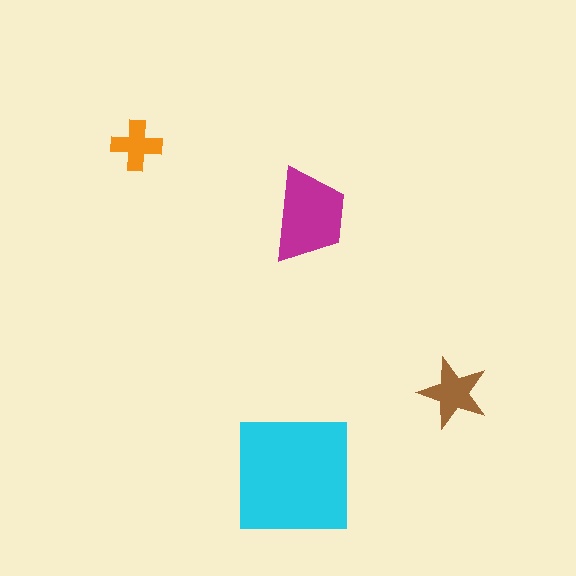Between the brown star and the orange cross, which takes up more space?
The brown star.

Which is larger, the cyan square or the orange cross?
The cyan square.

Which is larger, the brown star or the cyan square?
The cyan square.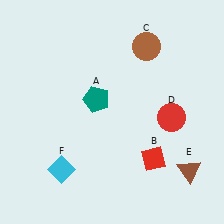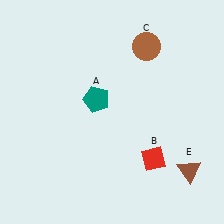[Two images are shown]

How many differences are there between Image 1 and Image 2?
There are 2 differences between the two images.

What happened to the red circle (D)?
The red circle (D) was removed in Image 2. It was in the bottom-right area of Image 1.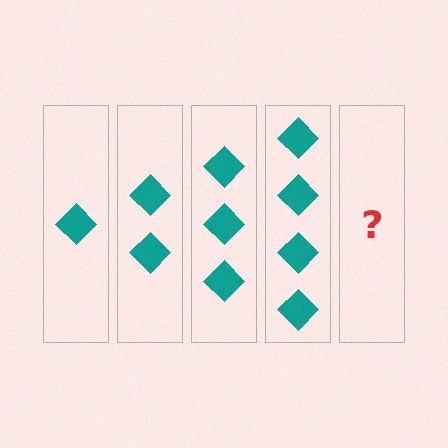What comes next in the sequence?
The next element should be 5 diamonds.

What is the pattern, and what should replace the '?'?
The pattern is that each step adds one more diamond. The '?' should be 5 diamonds.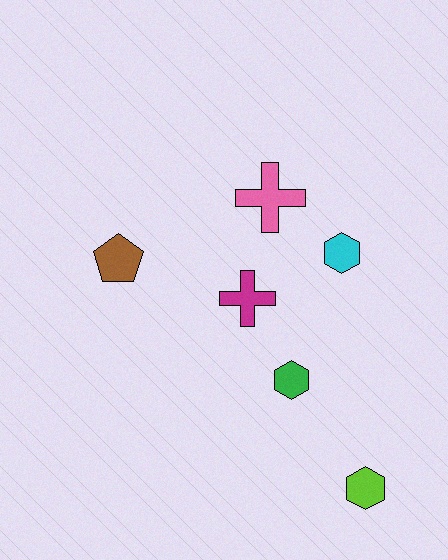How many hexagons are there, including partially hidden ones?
There are 3 hexagons.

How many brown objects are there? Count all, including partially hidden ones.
There is 1 brown object.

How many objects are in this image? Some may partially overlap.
There are 6 objects.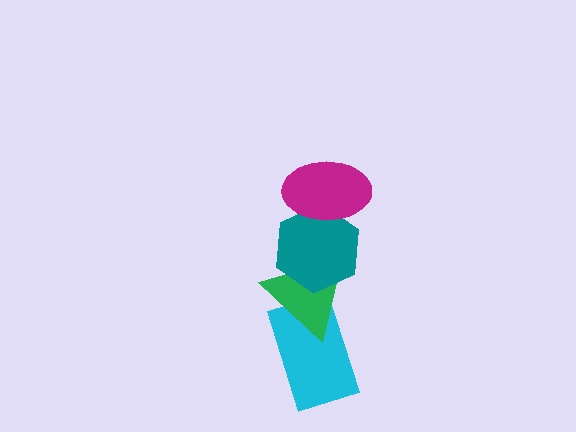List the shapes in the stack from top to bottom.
From top to bottom: the magenta ellipse, the teal hexagon, the green triangle, the cyan rectangle.